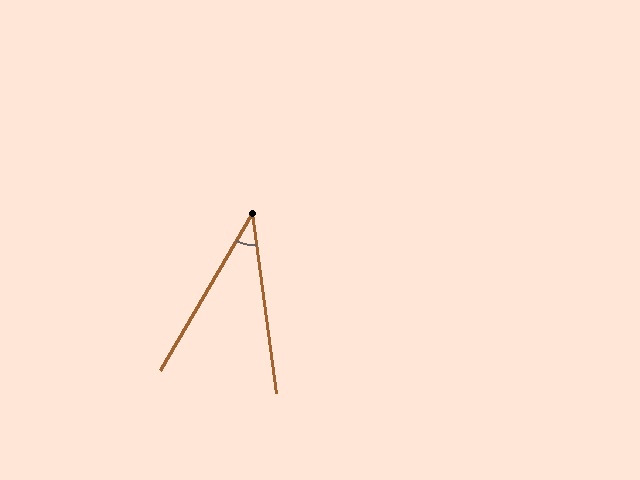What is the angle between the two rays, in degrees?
Approximately 38 degrees.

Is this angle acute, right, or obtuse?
It is acute.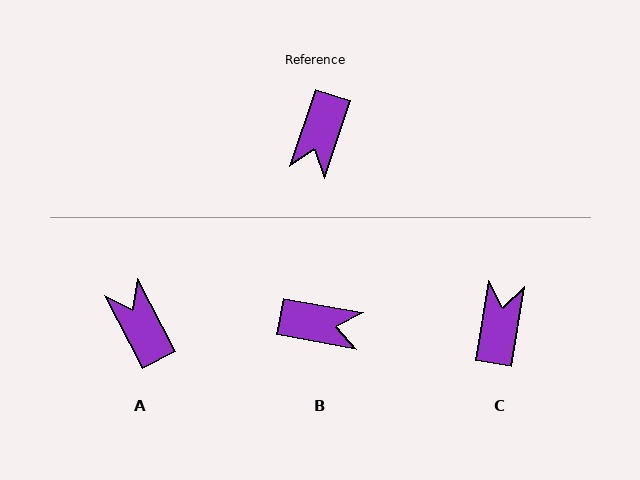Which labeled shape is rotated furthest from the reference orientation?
C, about 172 degrees away.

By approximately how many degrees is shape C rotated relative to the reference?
Approximately 172 degrees clockwise.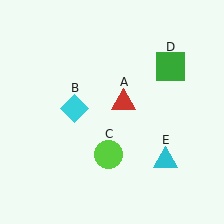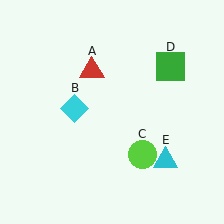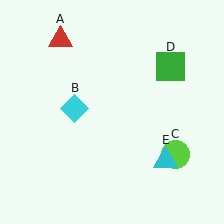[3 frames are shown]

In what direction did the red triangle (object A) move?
The red triangle (object A) moved up and to the left.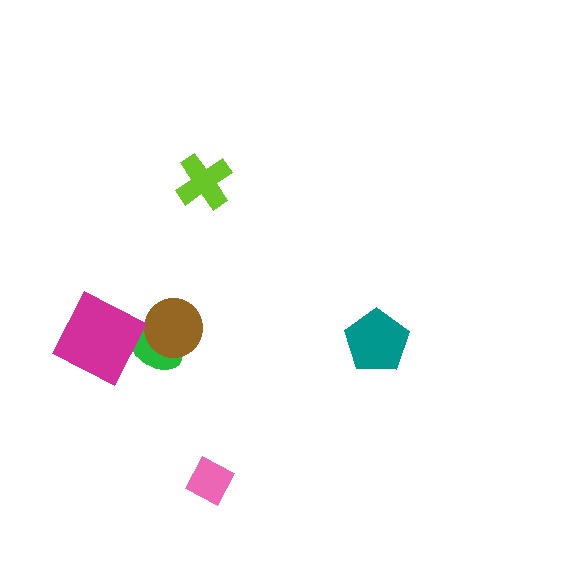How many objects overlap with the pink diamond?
0 objects overlap with the pink diamond.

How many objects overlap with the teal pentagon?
0 objects overlap with the teal pentagon.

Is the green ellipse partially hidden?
Yes, it is partially covered by another shape.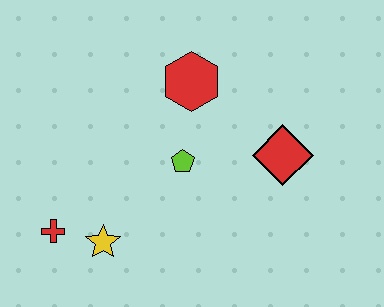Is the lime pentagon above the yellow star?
Yes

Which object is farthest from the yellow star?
The red diamond is farthest from the yellow star.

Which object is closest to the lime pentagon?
The red hexagon is closest to the lime pentagon.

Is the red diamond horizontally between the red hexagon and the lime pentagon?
No